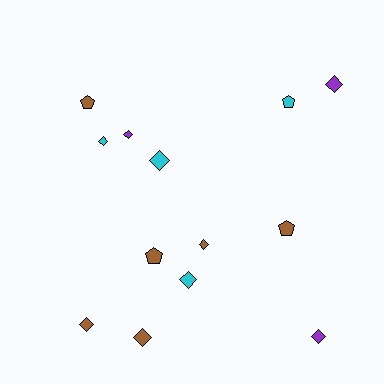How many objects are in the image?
There are 13 objects.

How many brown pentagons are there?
There are 3 brown pentagons.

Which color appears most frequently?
Brown, with 6 objects.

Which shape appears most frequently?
Diamond, with 9 objects.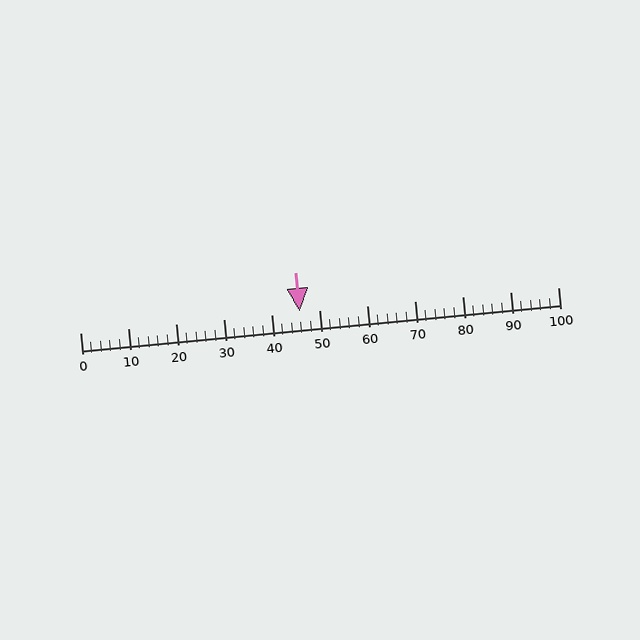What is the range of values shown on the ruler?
The ruler shows values from 0 to 100.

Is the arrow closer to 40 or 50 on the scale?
The arrow is closer to 50.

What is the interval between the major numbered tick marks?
The major tick marks are spaced 10 units apart.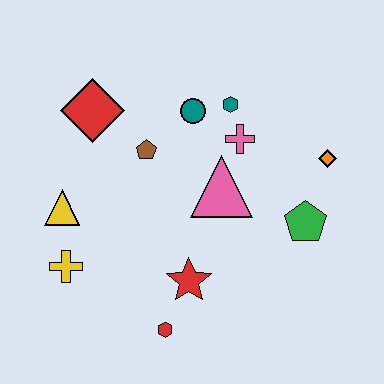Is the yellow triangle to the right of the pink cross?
No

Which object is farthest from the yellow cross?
The orange diamond is farthest from the yellow cross.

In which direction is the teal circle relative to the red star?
The teal circle is above the red star.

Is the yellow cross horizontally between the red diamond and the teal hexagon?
No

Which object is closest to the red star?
The red hexagon is closest to the red star.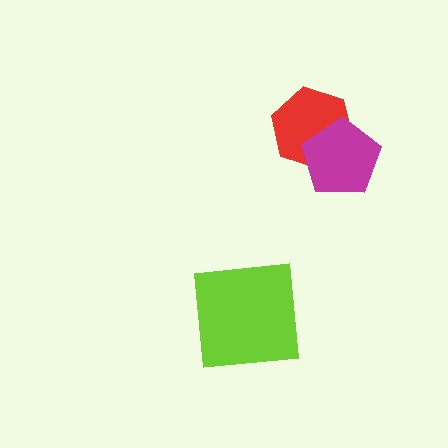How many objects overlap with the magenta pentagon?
1 object overlaps with the magenta pentagon.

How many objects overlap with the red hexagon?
1 object overlaps with the red hexagon.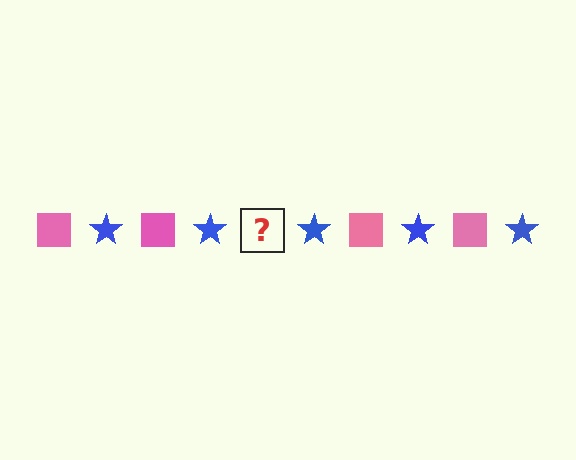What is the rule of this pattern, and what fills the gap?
The rule is that the pattern alternates between pink square and blue star. The gap should be filled with a pink square.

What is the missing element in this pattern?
The missing element is a pink square.